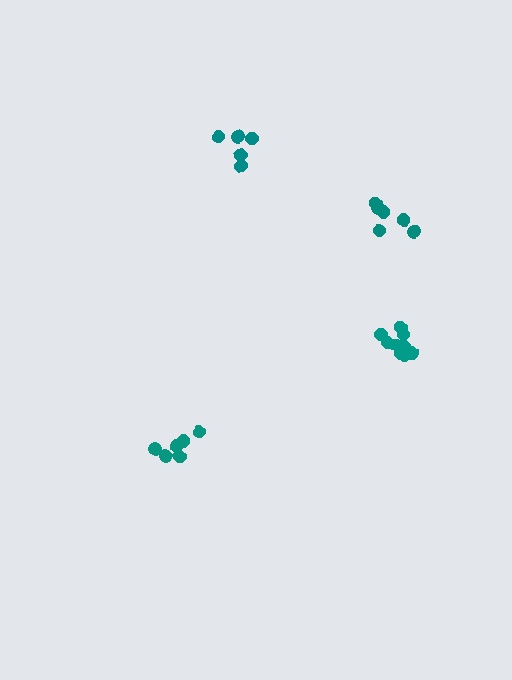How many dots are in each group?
Group 1: 6 dots, Group 2: 6 dots, Group 3: 5 dots, Group 4: 11 dots (28 total).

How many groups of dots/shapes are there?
There are 4 groups.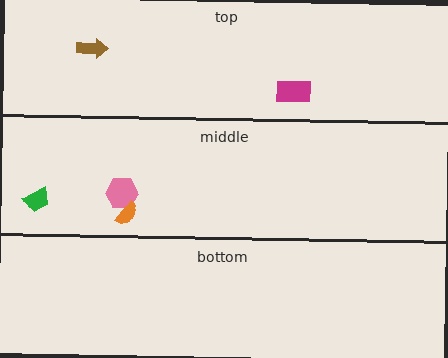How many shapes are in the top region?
2.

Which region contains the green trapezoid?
The middle region.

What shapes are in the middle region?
The green trapezoid, the pink hexagon, the orange semicircle.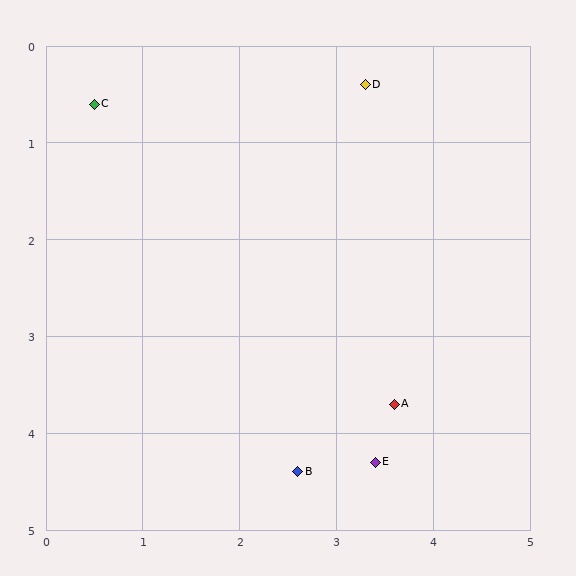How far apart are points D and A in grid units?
Points D and A are about 3.3 grid units apart.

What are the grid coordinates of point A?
Point A is at approximately (3.6, 3.7).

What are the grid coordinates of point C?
Point C is at approximately (0.5, 0.6).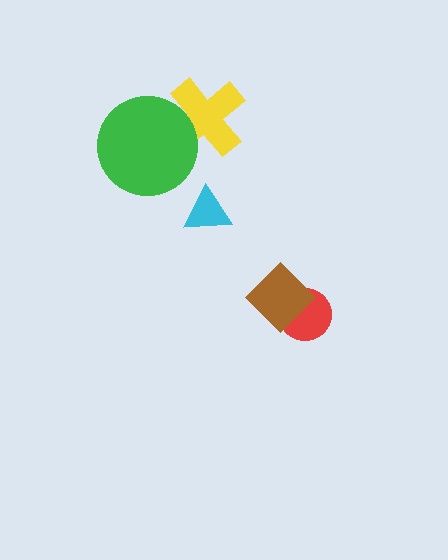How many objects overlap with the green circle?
1 object overlaps with the green circle.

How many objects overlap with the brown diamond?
1 object overlaps with the brown diamond.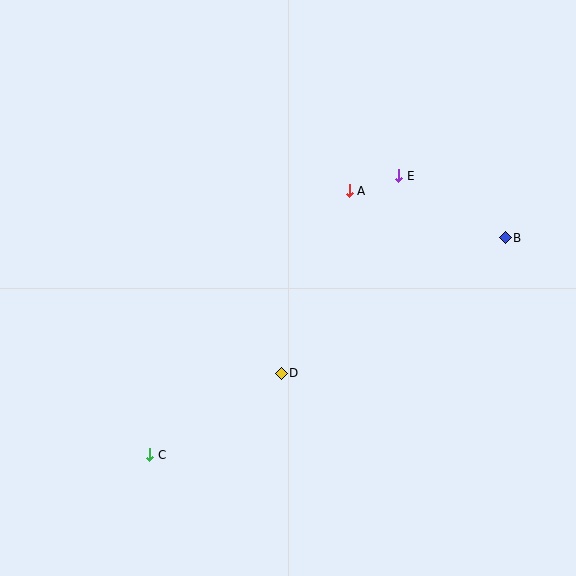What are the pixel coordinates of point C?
Point C is at (150, 455).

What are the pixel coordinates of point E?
Point E is at (399, 176).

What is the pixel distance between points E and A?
The distance between E and A is 51 pixels.